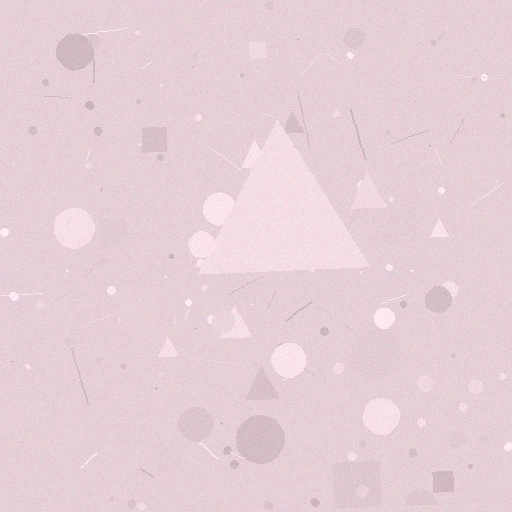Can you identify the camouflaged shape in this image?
The camouflaged shape is a triangle.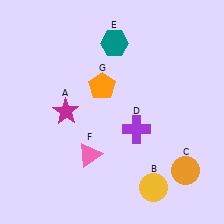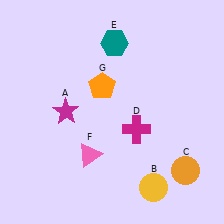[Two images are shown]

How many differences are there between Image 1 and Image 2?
There is 1 difference between the two images.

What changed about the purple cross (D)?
In Image 1, D is purple. In Image 2, it changed to magenta.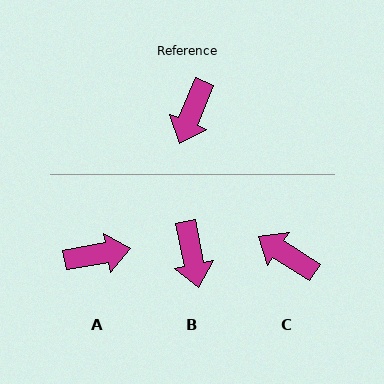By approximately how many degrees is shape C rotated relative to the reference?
Approximately 100 degrees clockwise.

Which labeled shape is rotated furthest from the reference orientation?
A, about 122 degrees away.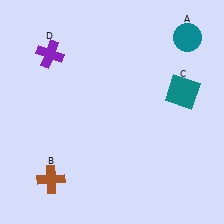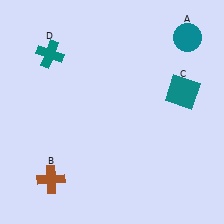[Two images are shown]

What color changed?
The cross (D) changed from purple in Image 1 to teal in Image 2.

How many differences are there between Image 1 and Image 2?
There is 1 difference between the two images.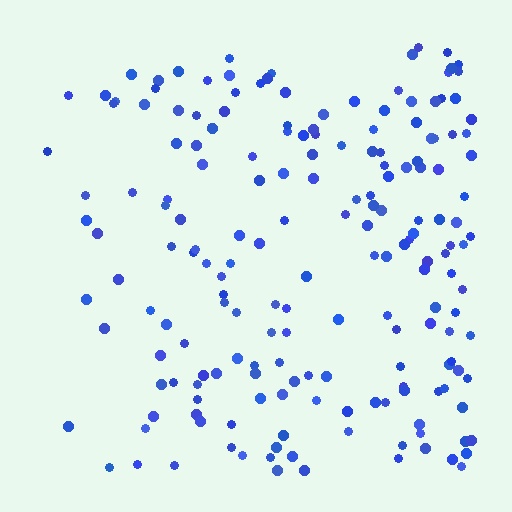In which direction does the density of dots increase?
From left to right, with the right side densest.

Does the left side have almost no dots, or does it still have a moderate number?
Still a moderate number, just noticeably fewer than the right.